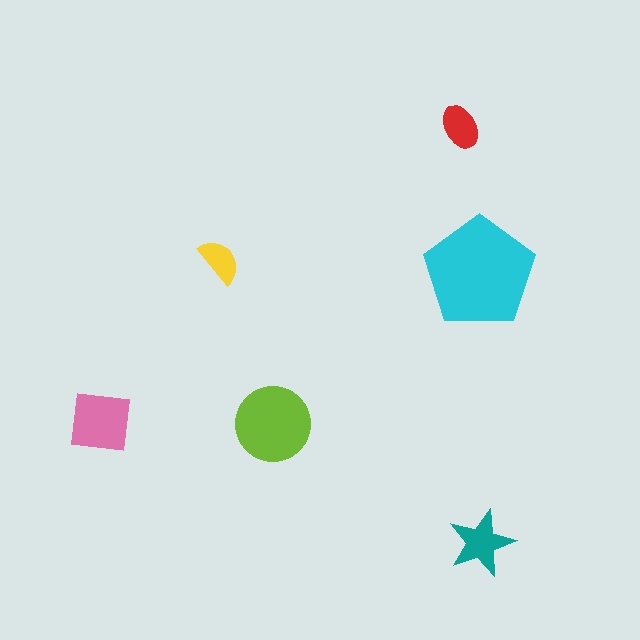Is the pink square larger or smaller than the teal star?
Larger.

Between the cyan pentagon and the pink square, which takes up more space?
The cyan pentagon.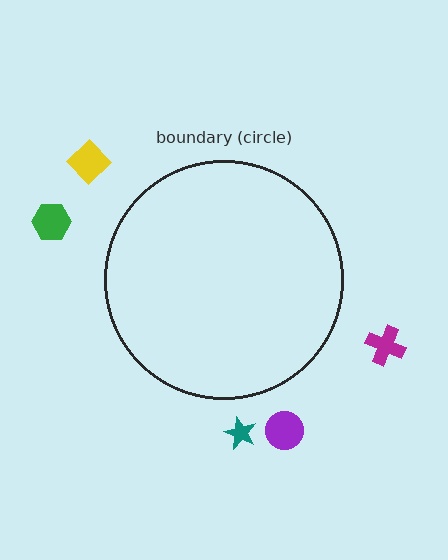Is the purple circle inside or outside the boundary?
Outside.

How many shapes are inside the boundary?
0 inside, 5 outside.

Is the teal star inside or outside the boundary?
Outside.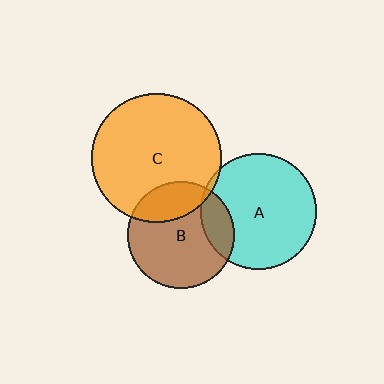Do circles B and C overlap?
Yes.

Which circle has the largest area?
Circle C (orange).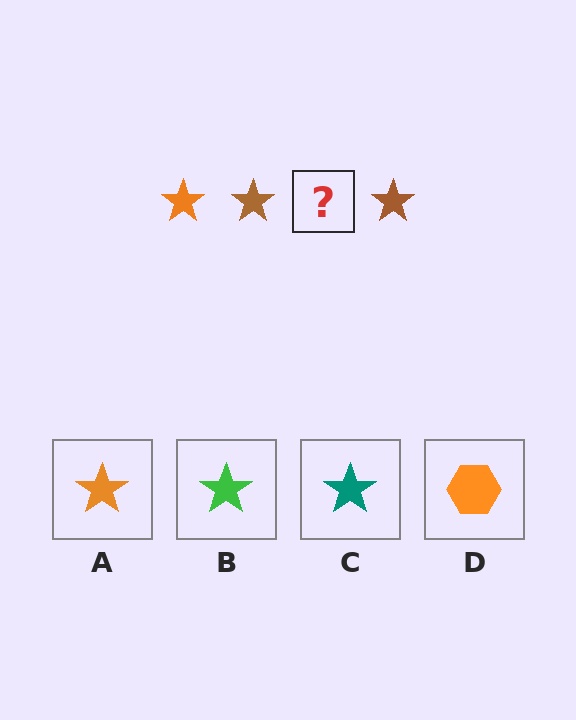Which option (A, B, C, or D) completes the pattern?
A.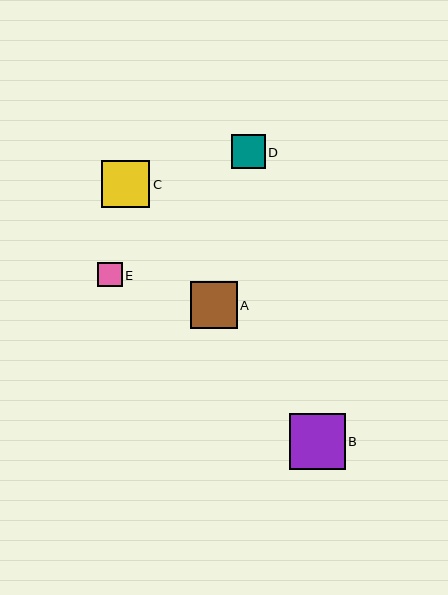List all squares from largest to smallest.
From largest to smallest: B, C, A, D, E.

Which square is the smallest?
Square E is the smallest with a size of approximately 25 pixels.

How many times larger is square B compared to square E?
Square B is approximately 2.2 times the size of square E.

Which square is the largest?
Square B is the largest with a size of approximately 56 pixels.